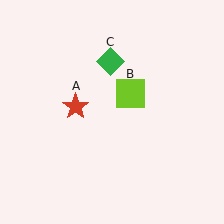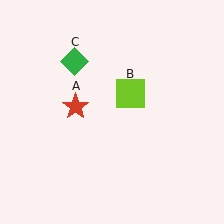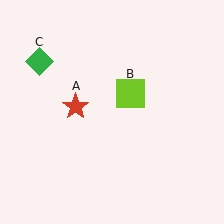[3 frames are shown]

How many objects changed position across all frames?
1 object changed position: green diamond (object C).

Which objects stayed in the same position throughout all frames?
Red star (object A) and lime square (object B) remained stationary.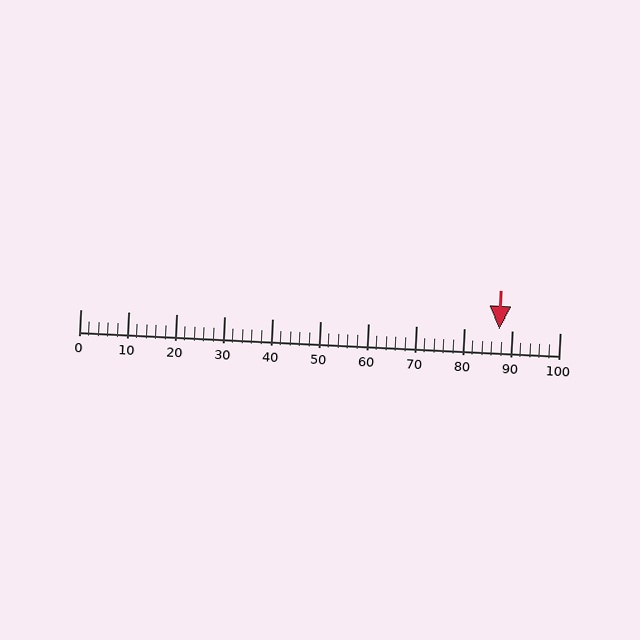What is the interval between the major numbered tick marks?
The major tick marks are spaced 10 units apart.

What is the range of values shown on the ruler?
The ruler shows values from 0 to 100.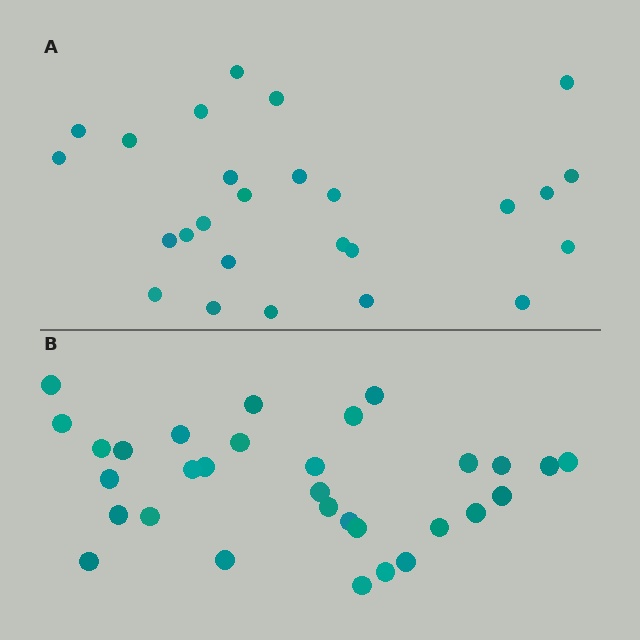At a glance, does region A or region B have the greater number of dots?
Region B (the bottom region) has more dots.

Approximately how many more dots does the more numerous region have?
Region B has about 5 more dots than region A.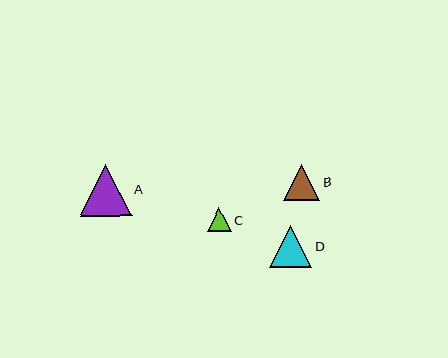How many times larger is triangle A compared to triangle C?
Triangle A is approximately 2.1 times the size of triangle C.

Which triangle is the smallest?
Triangle C is the smallest with a size of approximately 24 pixels.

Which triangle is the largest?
Triangle A is the largest with a size of approximately 52 pixels.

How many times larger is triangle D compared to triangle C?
Triangle D is approximately 1.7 times the size of triangle C.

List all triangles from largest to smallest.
From largest to smallest: A, D, B, C.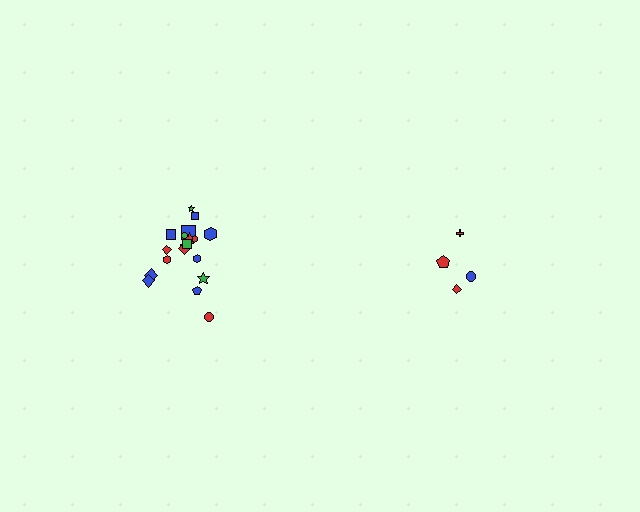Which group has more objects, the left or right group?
The left group.